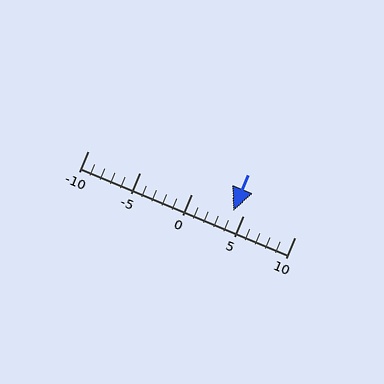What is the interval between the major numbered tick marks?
The major tick marks are spaced 5 units apart.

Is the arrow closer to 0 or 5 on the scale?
The arrow is closer to 5.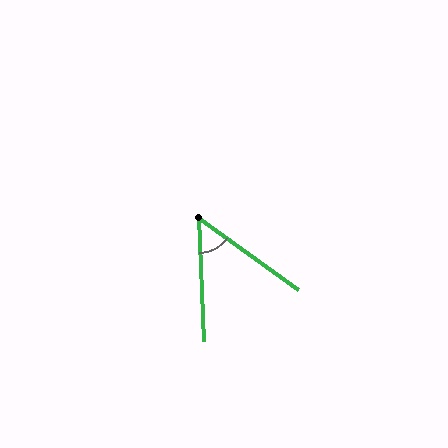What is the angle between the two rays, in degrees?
Approximately 52 degrees.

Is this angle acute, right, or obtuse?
It is acute.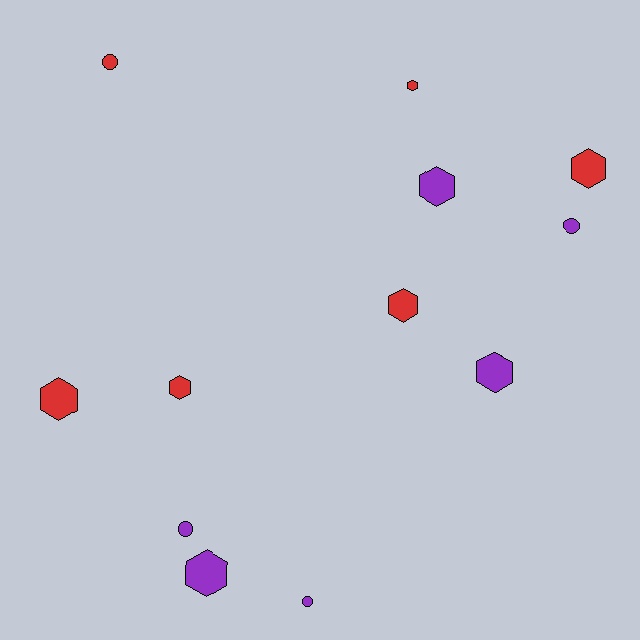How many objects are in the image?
There are 12 objects.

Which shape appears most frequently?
Hexagon, with 8 objects.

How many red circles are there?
There is 1 red circle.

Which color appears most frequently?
Red, with 6 objects.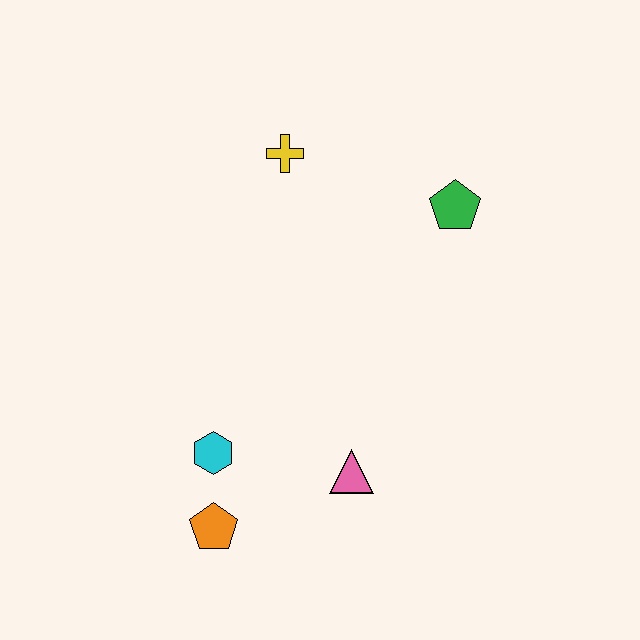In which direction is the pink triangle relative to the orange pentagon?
The pink triangle is to the right of the orange pentagon.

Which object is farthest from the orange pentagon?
The green pentagon is farthest from the orange pentagon.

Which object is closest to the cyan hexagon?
The orange pentagon is closest to the cyan hexagon.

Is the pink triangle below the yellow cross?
Yes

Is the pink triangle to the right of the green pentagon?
No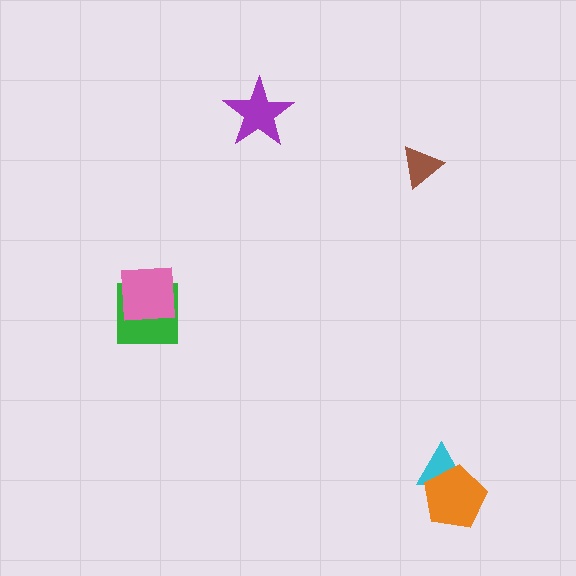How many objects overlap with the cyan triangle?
1 object overlaps with the cyan triangle.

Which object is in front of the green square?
The pink square is in front of the green square.